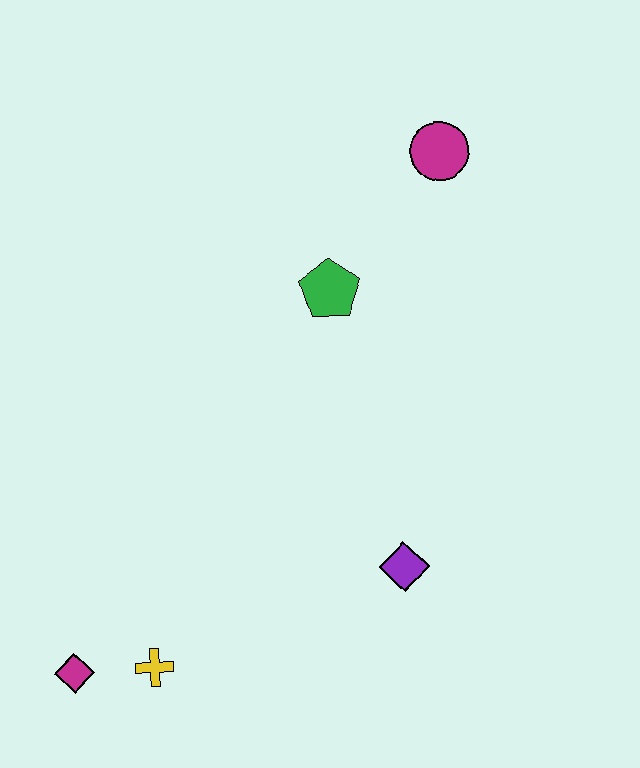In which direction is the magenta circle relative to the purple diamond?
The magenta circle is above the purple diamond.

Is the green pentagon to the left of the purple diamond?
Yes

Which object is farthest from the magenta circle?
The magenta diamond is farthest from the magenta circle.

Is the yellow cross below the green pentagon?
Yes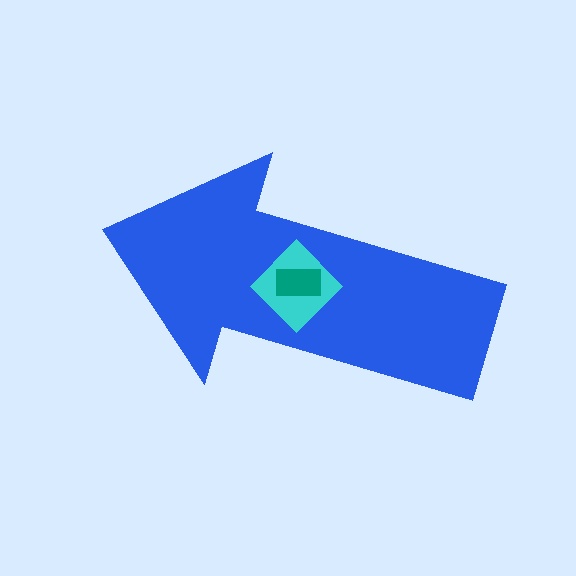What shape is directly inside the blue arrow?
The cyan diamond.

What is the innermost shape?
The teal rectangle.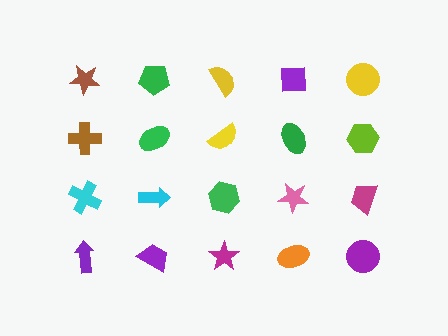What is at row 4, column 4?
An orange ellipse.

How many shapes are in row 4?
5 shapes.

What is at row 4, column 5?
A purple circle.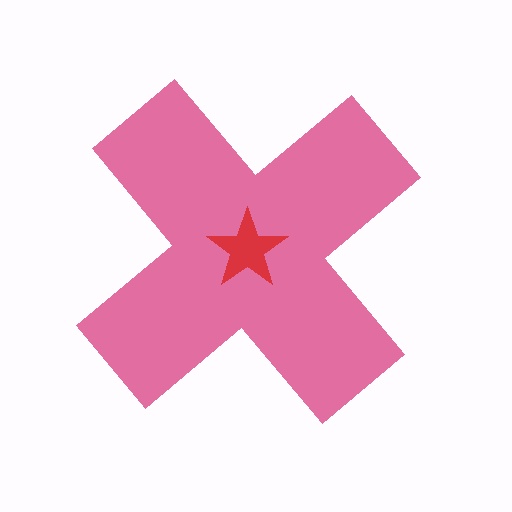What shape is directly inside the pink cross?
The red star.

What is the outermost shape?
The pink cross.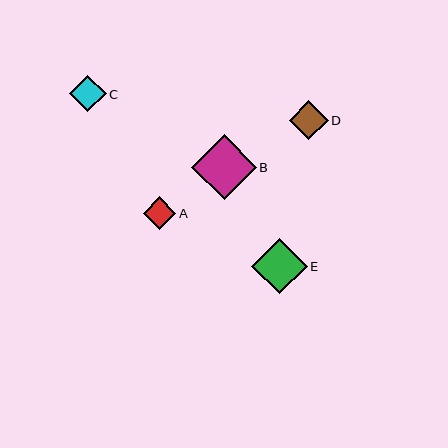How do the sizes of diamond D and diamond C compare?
Diamond D and diamond C are approximately the same size.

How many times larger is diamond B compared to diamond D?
Diamond B is approximately 1.7 times the size of diamond D.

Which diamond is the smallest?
Diamond A is the smallest with a size of approximately 32 pixels.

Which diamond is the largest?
Diamond B is the largest with a size of approximately 64 pixels.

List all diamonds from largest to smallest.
From largest to smallest: B, E, D, C, A.